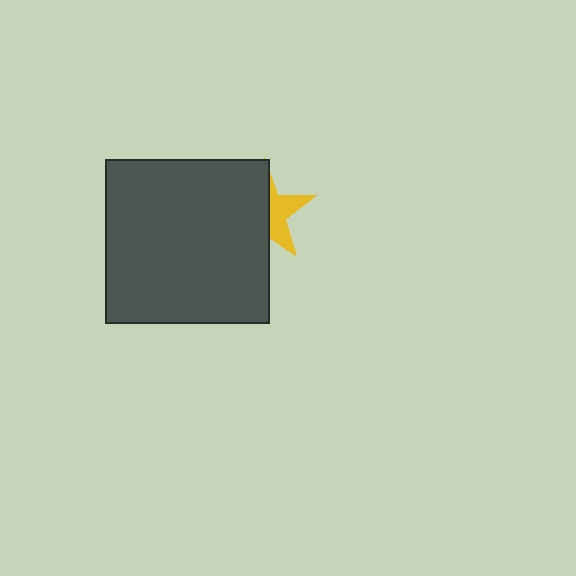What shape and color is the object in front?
The object in front is a dark gray square.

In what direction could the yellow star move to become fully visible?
The yellow star could move right. That would shift it out from behind the dark gray square entirely.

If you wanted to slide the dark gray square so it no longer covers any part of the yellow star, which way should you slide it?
Slide it left — that is the most direct way to separate the two shapes.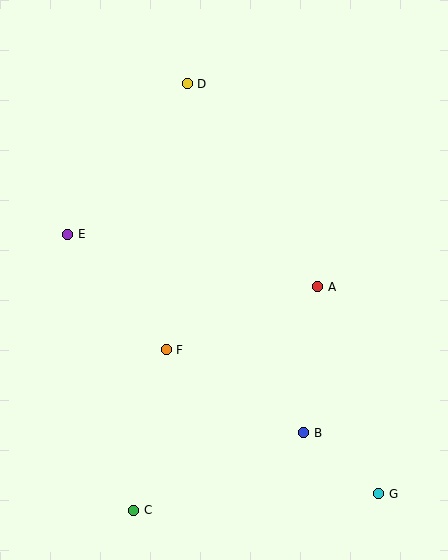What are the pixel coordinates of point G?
Point G is at (379, 494).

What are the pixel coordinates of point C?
Point C is at (134, 510).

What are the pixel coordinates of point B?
Point B is at (304, 433).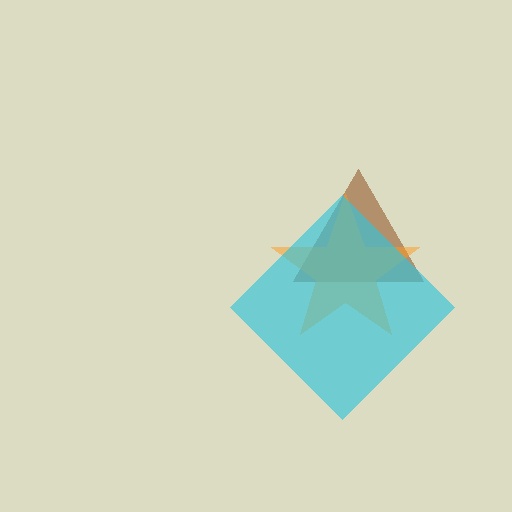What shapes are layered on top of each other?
The layered shapes are: a brown triangle, an orange star, a cyan diamond.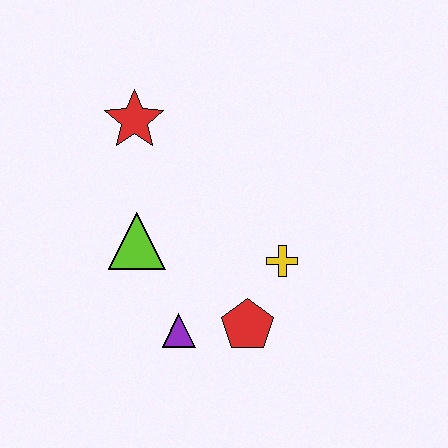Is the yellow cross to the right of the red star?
Yes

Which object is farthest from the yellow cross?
The red star is farthest from the yellow cross.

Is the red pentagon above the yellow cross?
No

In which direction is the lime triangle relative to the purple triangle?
The lime triangle is above the purple triangle.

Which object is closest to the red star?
The lime triangle is closest to the red star.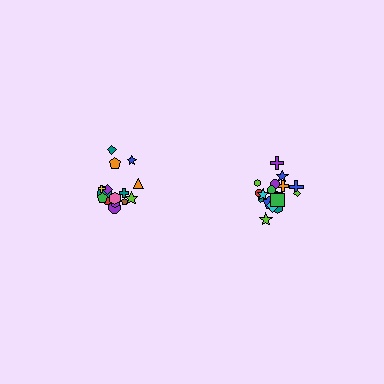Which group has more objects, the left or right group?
The right group.